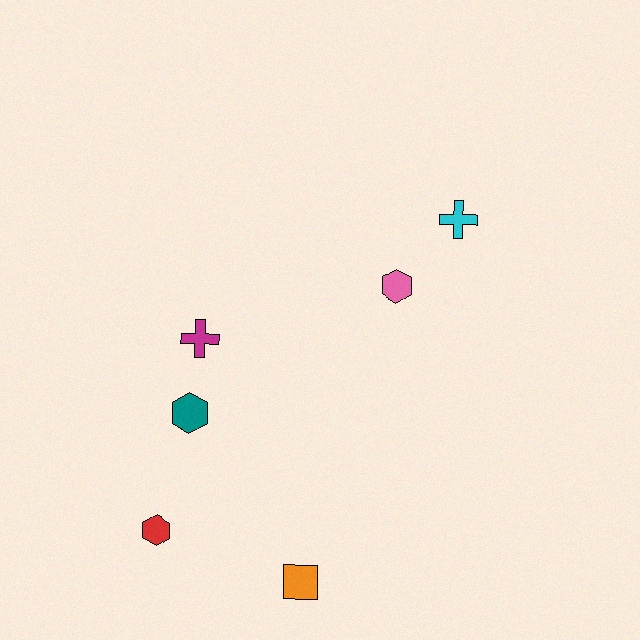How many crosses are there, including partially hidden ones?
There are 2 crosses.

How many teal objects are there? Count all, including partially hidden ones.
There is 1 teal object.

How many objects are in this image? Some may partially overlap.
There are 6 objects.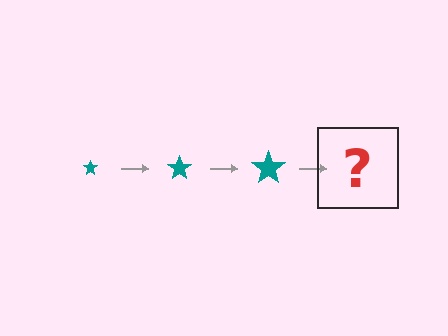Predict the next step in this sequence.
The next step is a teal star, larger than the previous one.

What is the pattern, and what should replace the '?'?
The pattern is that the star gets progressively larger each step. The '?' should be a teal star, larger than the previous one.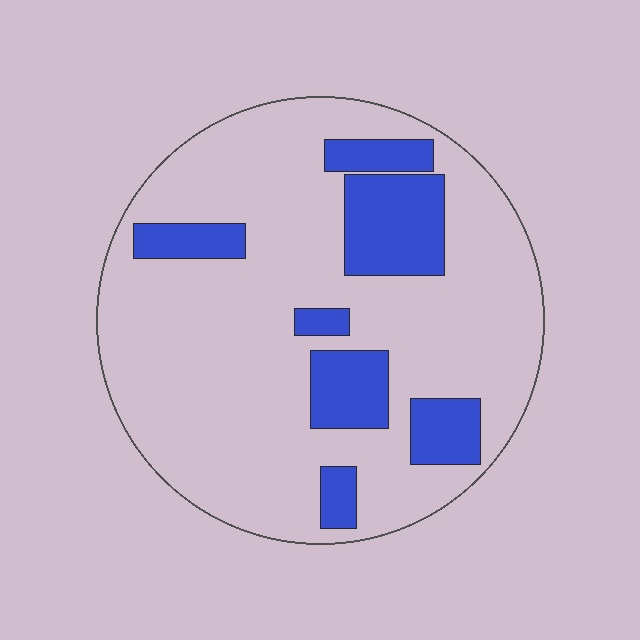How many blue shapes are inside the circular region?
7.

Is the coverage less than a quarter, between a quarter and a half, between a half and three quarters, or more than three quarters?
Less than a quarter.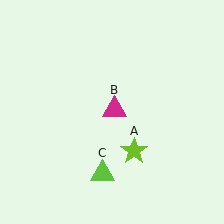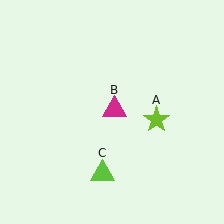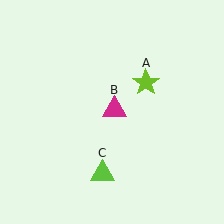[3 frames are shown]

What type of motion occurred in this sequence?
The lime star (object A) rotated counterclockwise around the center of the scene.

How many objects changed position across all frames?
1 object changed position: lime star (object A).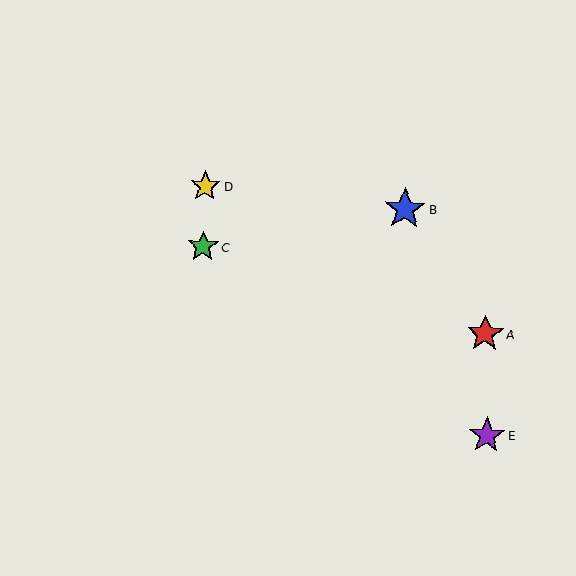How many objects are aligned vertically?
2 objects (C, D) are aligned vertically.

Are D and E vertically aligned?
No, D is at x≈205 and E is at x≈487.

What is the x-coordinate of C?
Object C is at x≈203.